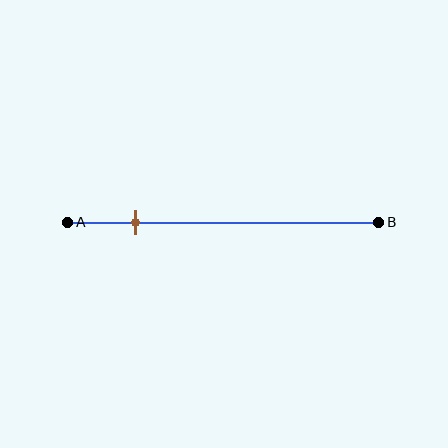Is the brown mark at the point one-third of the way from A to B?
No, the mark is at about 20% from A, not at the 33% one-third point.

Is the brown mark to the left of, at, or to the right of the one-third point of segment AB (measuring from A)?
The brown mark is to the left of the one-third point of segment AB.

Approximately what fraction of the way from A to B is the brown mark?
The brown mark is approximately 20% of the way from A to B.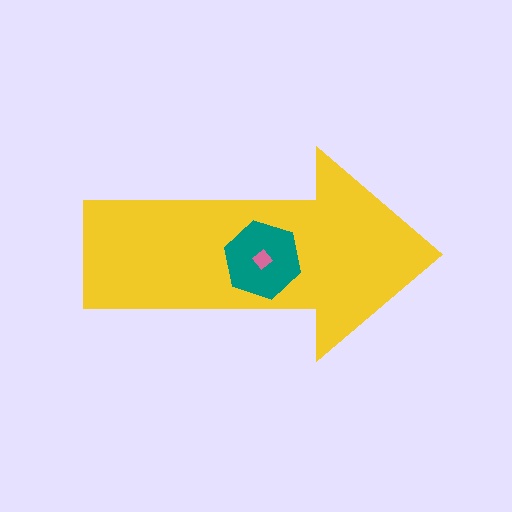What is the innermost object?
The pink diamond.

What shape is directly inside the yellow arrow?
The teal hexagon.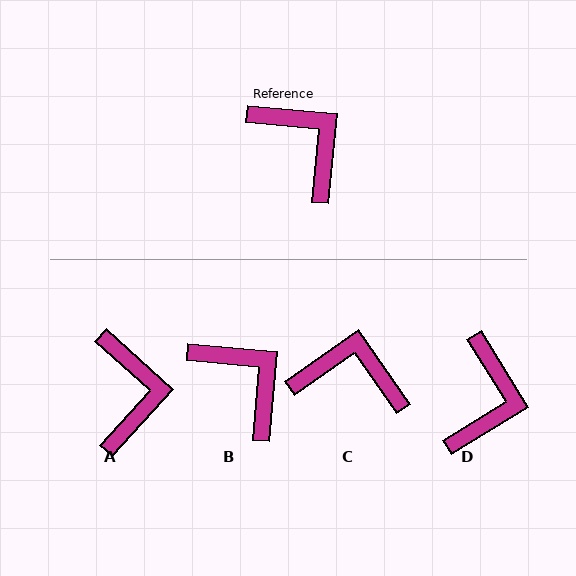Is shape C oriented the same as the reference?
No, it is off by about 40 degrees.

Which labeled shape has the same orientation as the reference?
B.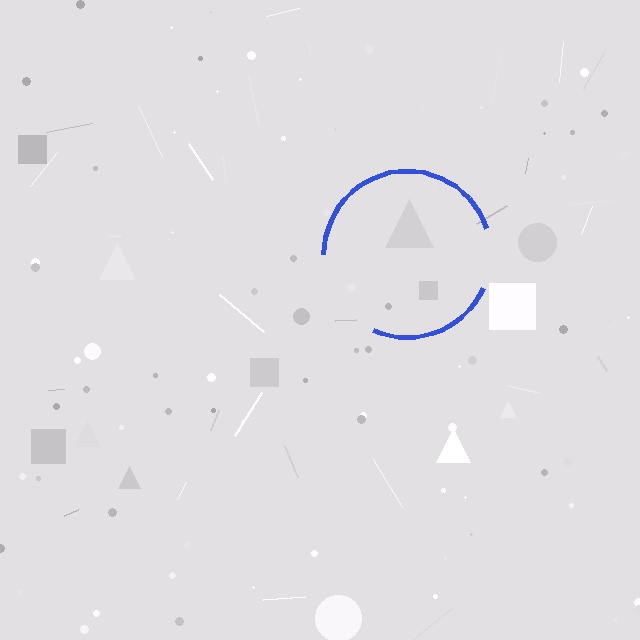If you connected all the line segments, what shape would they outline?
They would outline a circle.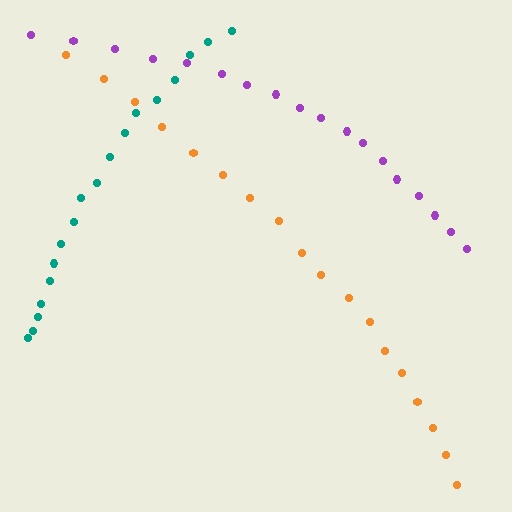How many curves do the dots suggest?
There are 3 distinct paths.